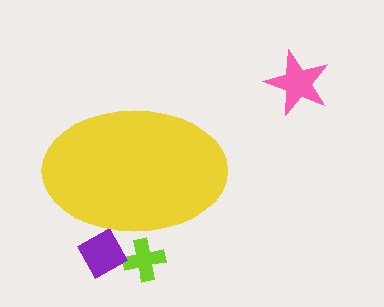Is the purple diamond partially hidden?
Yes, the purple diamond is partially hidden behind the yellow ellipse.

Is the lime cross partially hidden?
Yes, the lime cross is partially hidden behind the yellow ellipse.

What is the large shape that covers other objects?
A yellow ellipse.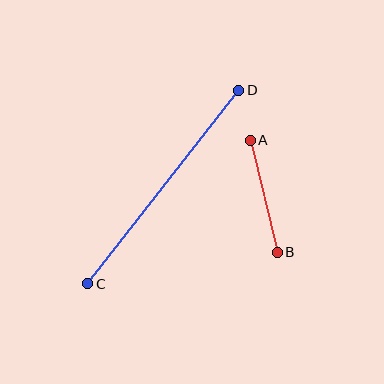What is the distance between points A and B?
The distance is approximately 115 pixels.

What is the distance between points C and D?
The distance is approximately 245 pixels.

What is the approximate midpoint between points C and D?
The midpoint is at approximately (163, 187) pixels.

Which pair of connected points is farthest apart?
Points C and D are farthest apart.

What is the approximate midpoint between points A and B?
The midpoint is at approximately (264, 196) pixels.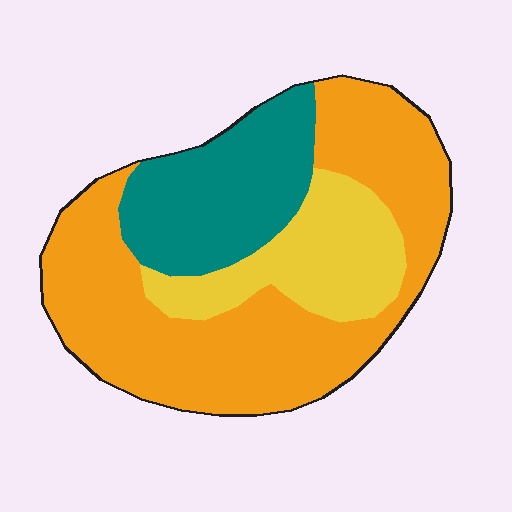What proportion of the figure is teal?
Teal takes up about one quarter (1/4) of the figure.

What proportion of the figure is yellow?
Yellow covers about 20% of the figure.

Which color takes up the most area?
Orange, at roughly 55%.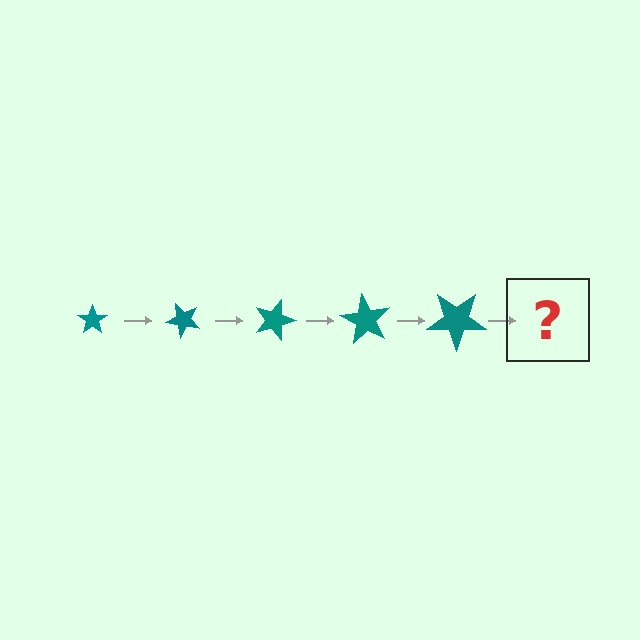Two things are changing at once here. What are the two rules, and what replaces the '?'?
The two rules are that the star grows larger each step and it rotates 45 degrees each step. The '?' should be a star, larger than the previous one and rotated 225 degrees from the start.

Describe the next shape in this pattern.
It should be a star, larger than the previous one and rotated 225 degrees from the start.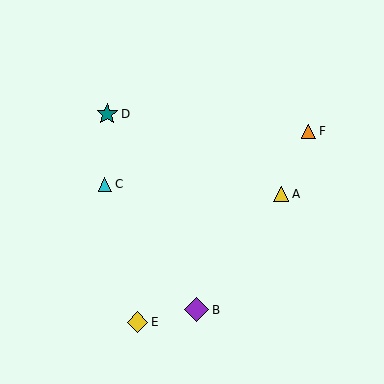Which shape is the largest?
The purple diamond (labeled B) is the largest.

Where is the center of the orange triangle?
The center of the orange triangle is at (309, 131).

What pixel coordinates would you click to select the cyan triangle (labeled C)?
Click at (105, 184) to select the cyan triangle C.